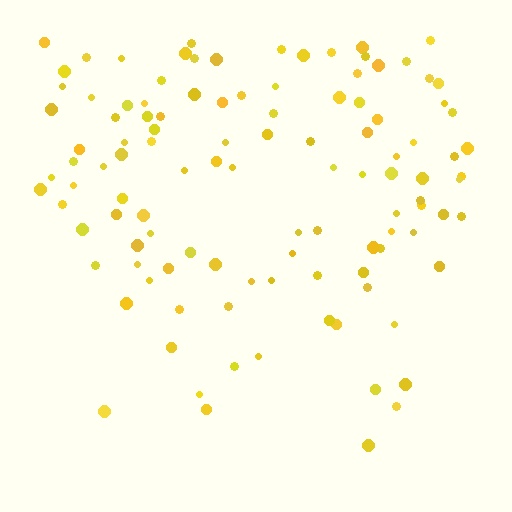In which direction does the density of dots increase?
From bottom to top, with the top side densest.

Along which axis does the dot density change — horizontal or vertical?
Vertical.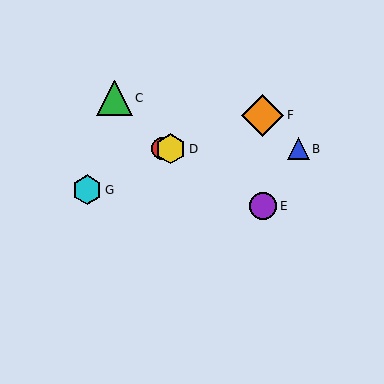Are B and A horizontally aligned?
Yes, both are at y≈149.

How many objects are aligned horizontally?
3 objects (A, B, D) are aligned horizontally.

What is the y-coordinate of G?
Object G is at y≈190.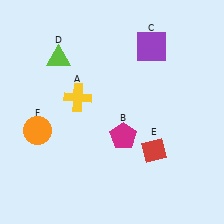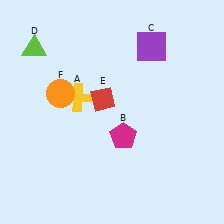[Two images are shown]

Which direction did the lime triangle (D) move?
The lime triangle (D) moved left.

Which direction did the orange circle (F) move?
The orange circle (F) moved up.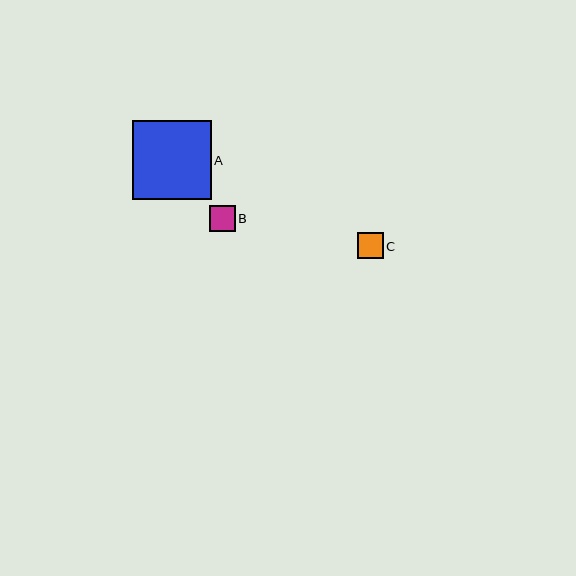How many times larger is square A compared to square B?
Square A is approximately 3.1 times the size of square B.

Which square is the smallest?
Square B is the smallest with a size of approximately 26 pixels.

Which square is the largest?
Square A is the largest with a size of approximately 79 pixels.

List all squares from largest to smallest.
From largest to smallest: A, C, B.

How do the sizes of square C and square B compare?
Square C and square B are approximately the same size.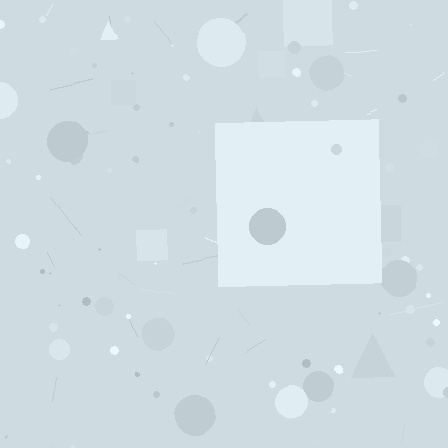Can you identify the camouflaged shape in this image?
The camouflaged shape is a square.